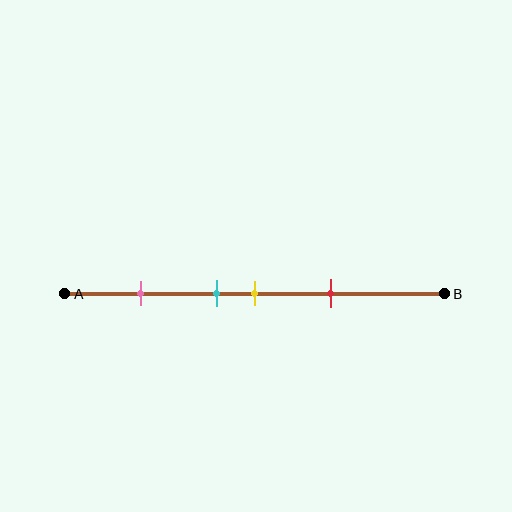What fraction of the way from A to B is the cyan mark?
The cyan mark is approximately 40% (0.4) of the way from A to B.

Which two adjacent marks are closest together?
The cyan and yellow marks are the closest adjacent pair.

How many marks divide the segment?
There are 4 marks dividing the segment.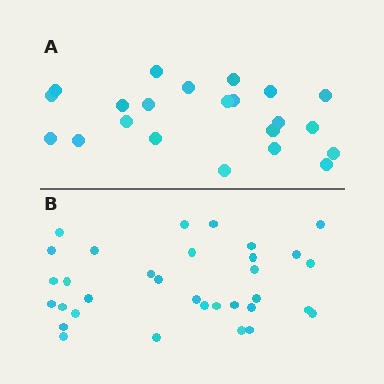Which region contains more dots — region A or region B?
Region B (the bottom region) has more dots.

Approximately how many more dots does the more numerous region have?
Region B has roughly 12 or so more dots than region A.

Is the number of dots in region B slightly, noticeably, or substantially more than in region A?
Region B has substantially more. The ratio is roughly 1.5 to 1.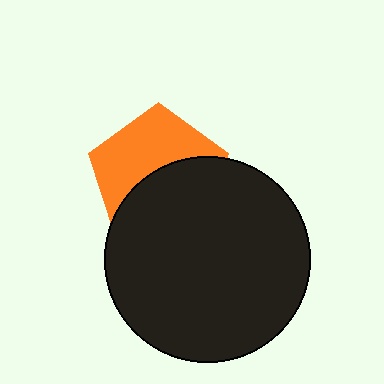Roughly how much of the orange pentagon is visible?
About half of it is visible (roughly 49%).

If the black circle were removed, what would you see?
You would see the complete orange pentagon.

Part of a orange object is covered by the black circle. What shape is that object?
It is a pentagon.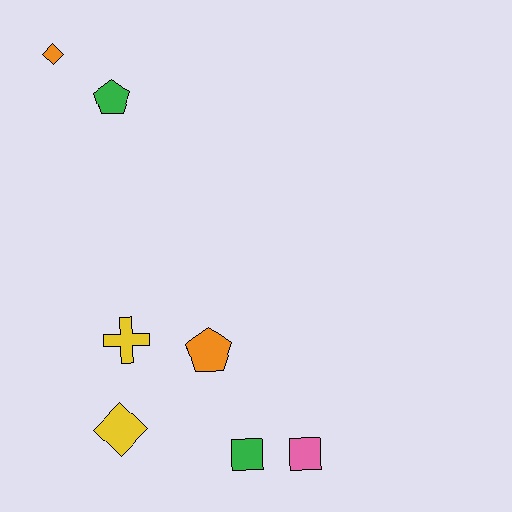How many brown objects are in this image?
There are no brown objects.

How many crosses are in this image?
There is 1 cross.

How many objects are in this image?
There are 7 objects.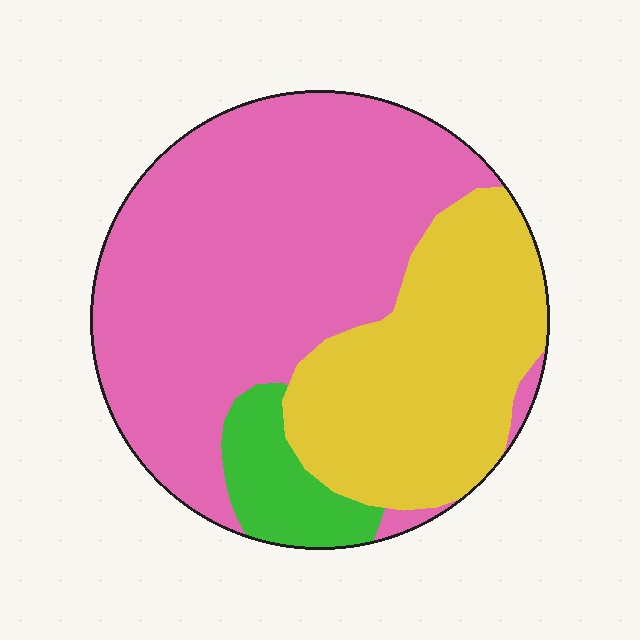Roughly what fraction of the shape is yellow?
Yellow covers roughly 35% of the shape.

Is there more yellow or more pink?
Pink.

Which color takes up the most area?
Pink, at roughly 60%.